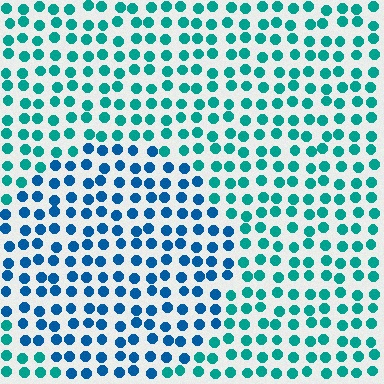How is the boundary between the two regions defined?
The boundary is defined purely by a slight shift in hue (about 33 degrees). Spacing, size, and orientation are identical on both sides.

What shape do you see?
I see a circle.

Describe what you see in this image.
The image is filled with small teal elements in a uniform arrangement. A circle-shaped region is visible where the elements are tinted to a slightly different hue, forming a subtle color boundary.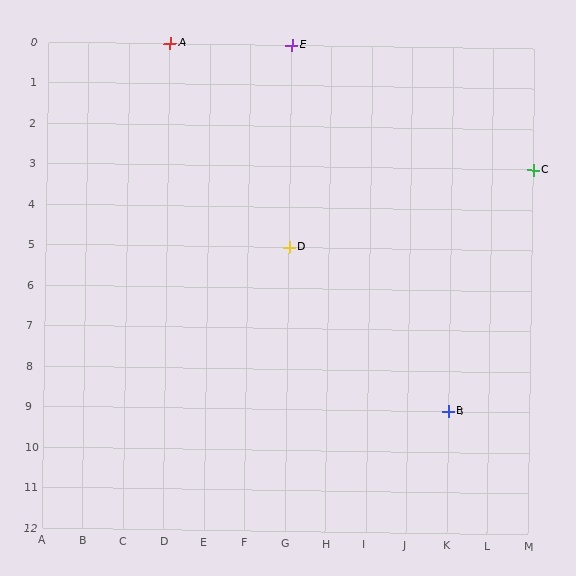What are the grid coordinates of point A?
Point A is at grid coordinates (D, 0).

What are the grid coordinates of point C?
Point C is at grid coordinates (M, 3).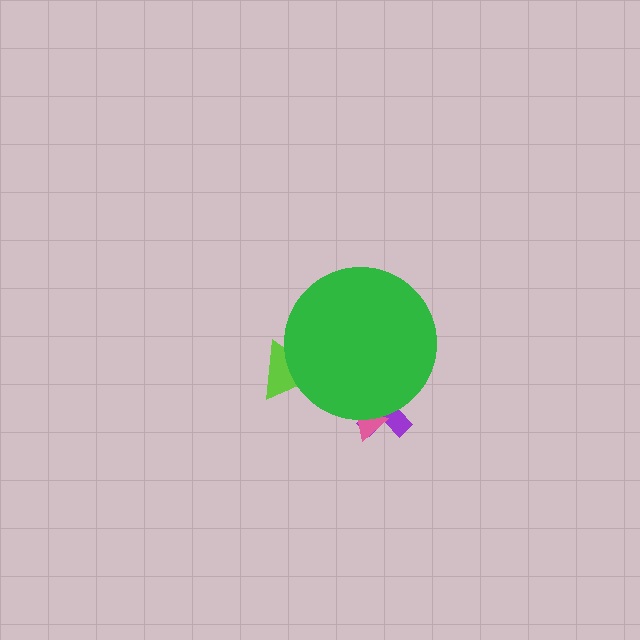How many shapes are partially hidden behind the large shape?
3 shapes are partially hidden.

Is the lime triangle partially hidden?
Yes, the lime triangle is partially hidden behind the green circle.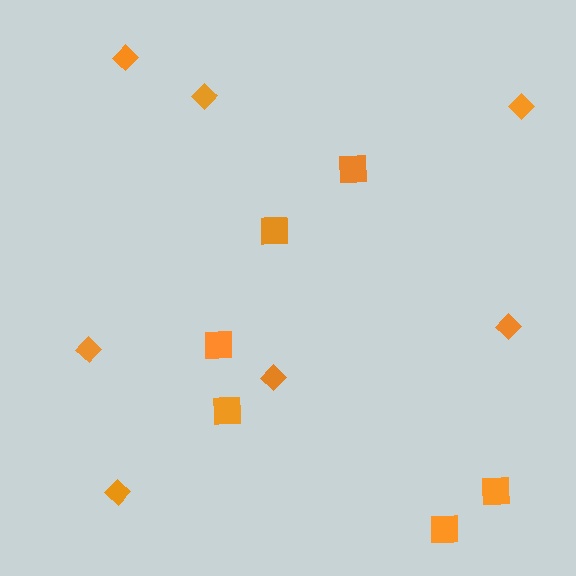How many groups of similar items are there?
There are 2 groups: one group of diamonds (7) and one group of squares (6).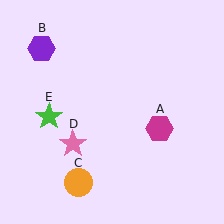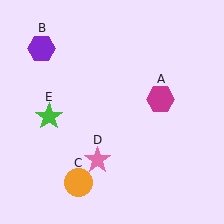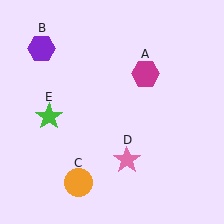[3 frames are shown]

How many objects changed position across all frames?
2 objects changed position: magenta hexagon (object A), pink star (object D).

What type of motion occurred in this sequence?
The magenta hexagon (object A), pink star (object D) rotated counterclockwise around the center of the scene.